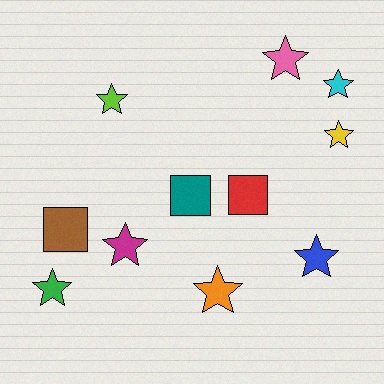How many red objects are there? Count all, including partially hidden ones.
There is 1 red object.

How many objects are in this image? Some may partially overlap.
There are 11 objects.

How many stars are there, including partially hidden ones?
There are 8 stars.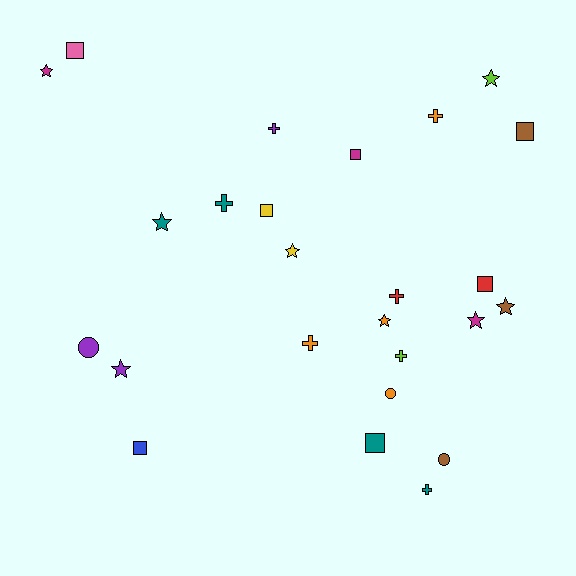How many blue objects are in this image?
There is 1 blue object.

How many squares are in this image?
There are 7 squares.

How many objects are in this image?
There are 25 objects.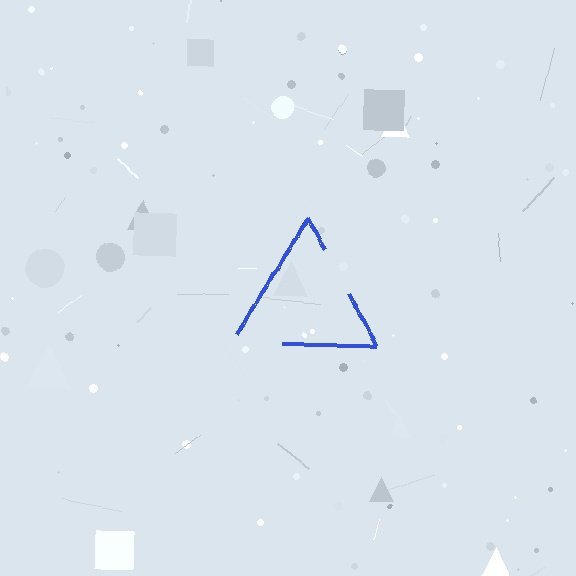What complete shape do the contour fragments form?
The contour fragments form a triangle.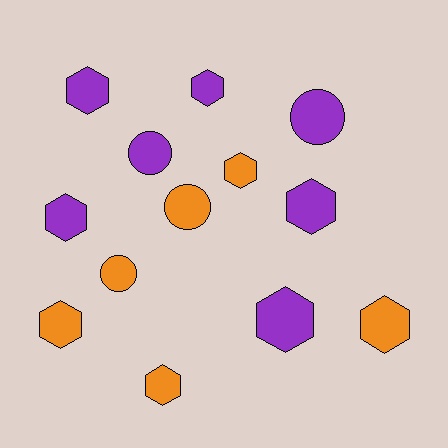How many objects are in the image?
There are 13 objects.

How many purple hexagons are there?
There are 5 purple hexagons.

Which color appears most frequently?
Purple, with 7 objects.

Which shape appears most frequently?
Hexagon, with 9 objects.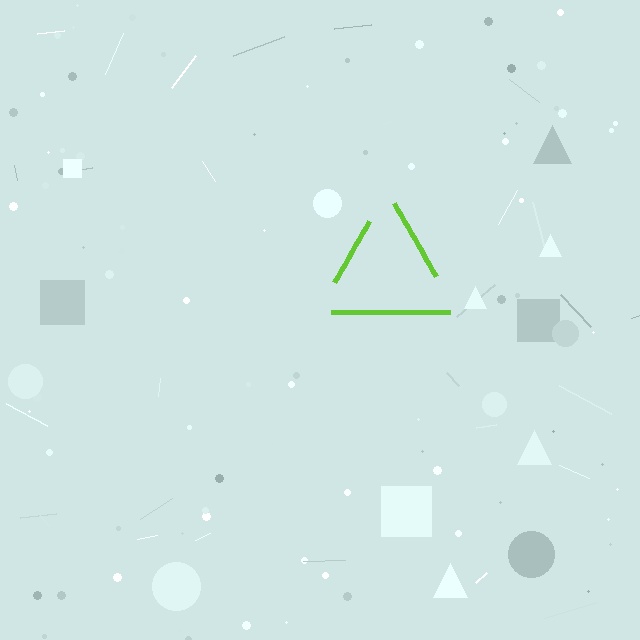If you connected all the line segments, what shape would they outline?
They would outline a triangle.